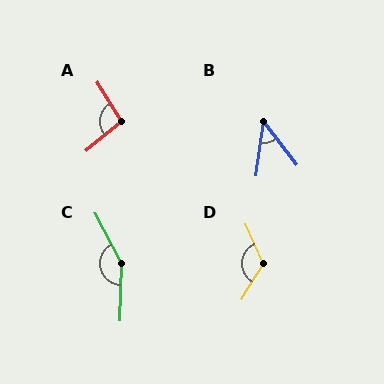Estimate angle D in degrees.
Approximately 124 degrees.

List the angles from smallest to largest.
B (45°), A (98°), D (124°), C (151°).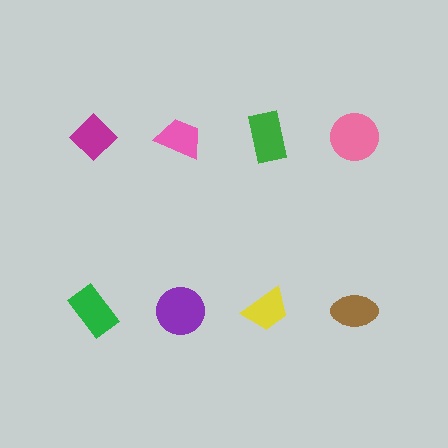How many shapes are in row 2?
4 shapes.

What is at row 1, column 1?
A magenta diamond.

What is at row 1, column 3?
A green rectangle.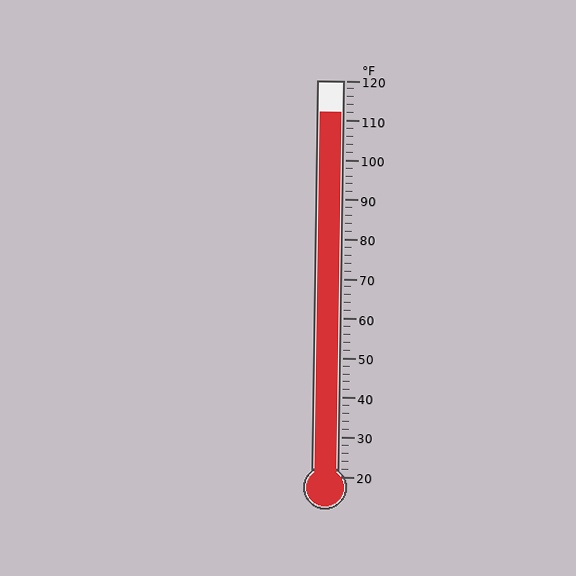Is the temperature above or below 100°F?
The temperature is above 100°F.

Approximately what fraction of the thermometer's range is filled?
The thermometer is filled to approximately 90% of its range.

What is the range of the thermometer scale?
The thermometer scale ranges from 20°F to 120°F.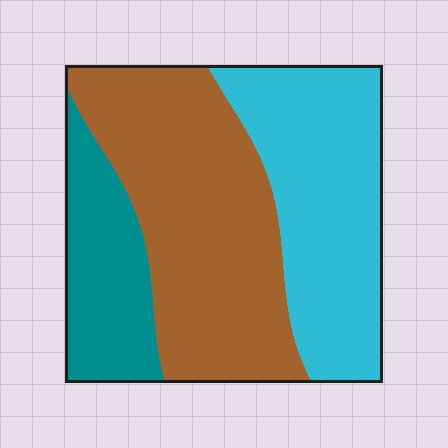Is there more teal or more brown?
Brown.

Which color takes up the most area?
Brown, at roughly 45%.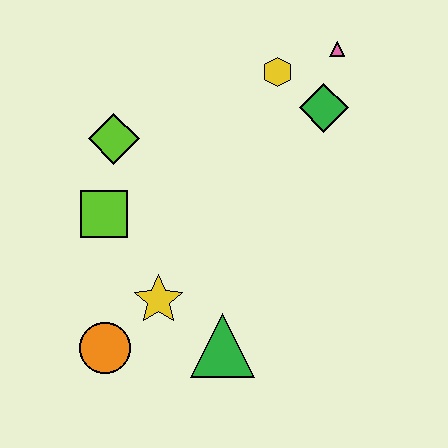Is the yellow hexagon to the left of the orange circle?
No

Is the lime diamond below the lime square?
No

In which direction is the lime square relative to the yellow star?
The lime square is above the yellow star.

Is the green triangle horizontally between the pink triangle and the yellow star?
Yes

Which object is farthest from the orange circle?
The pink triangle is farthest from the orange circle.